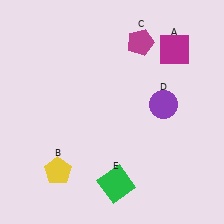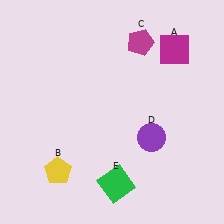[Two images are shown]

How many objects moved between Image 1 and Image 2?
1 object moved between the two images.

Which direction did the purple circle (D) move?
The purple circle (D) moved down.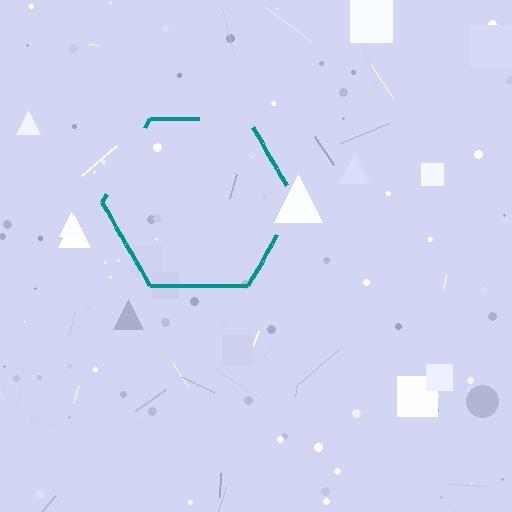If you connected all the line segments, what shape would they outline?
They would outline a hexagon.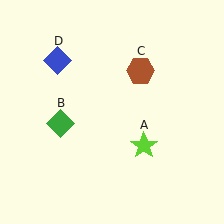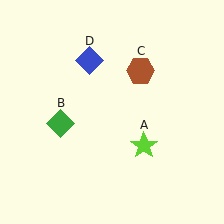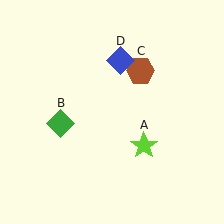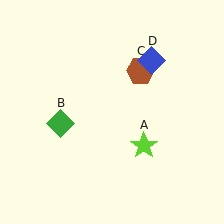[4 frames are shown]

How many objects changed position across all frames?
1 object changed position: blue diamond (object D).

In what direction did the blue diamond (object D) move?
The blue diamond (object D) moved right.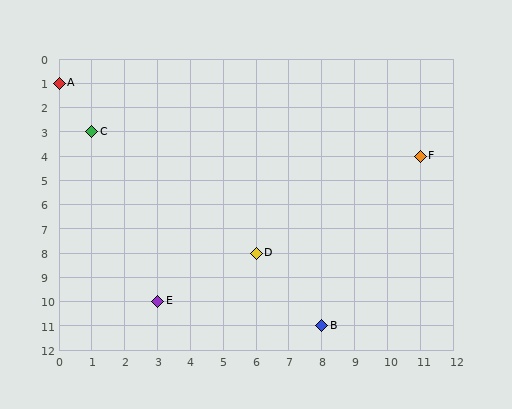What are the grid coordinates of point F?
Point F is at grid coordinates (11, 4).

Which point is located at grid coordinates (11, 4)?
Point F is at (11, 4).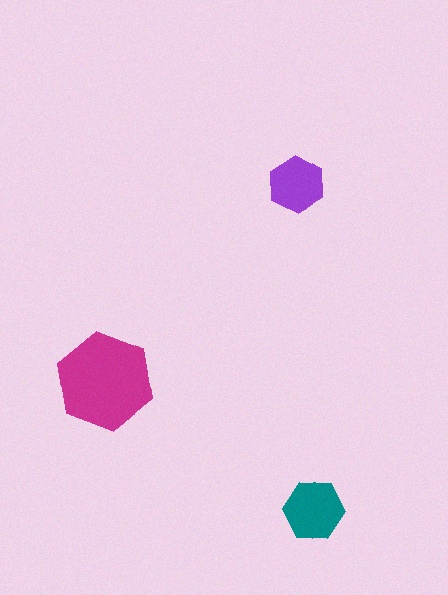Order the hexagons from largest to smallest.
the magenta one, the teal one, the purple one.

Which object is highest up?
The purple hexagon is topmost.